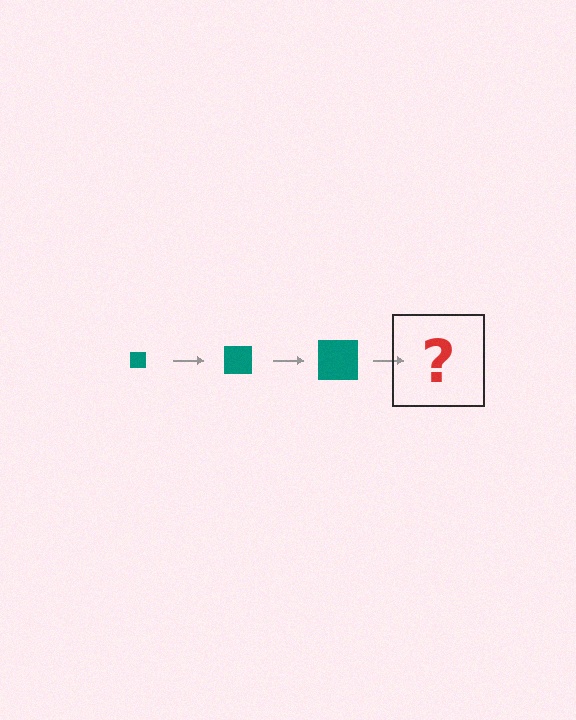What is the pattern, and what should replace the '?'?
The pattern is that the square gets progressively larger each step. The '?' should be a teal square, larger than the previous one.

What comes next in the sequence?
The next element should be a teal square, larger than the previous one.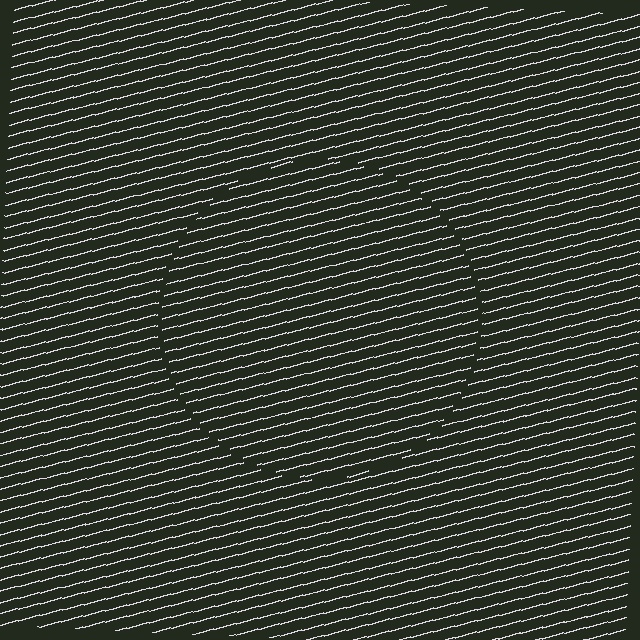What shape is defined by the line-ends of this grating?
An illusory circle. The interior of the shape contains the same grating, shifted by half a period — the contour is defined by the phase discontinuity where line-ends from the inner and outer gratings abut.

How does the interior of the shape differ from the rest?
The interior of the shape contains the same grating, shifted by half a period — the contour is defined by the phase discontinuity where line-ends from the inner and outer gratings abut.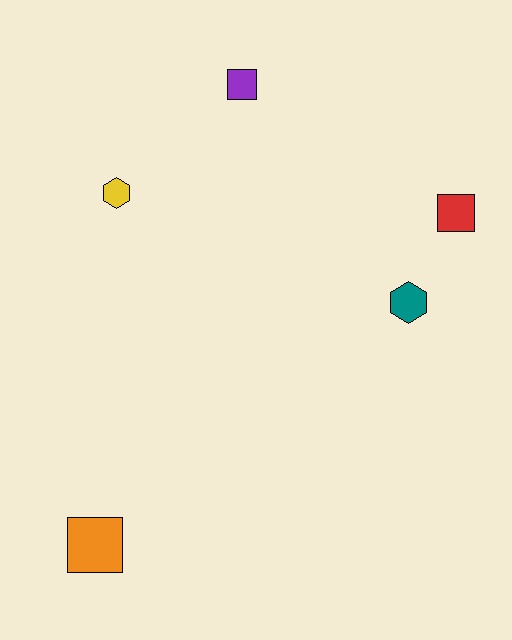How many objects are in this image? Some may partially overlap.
There are 5 objects.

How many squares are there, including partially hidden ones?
There are 3 squares.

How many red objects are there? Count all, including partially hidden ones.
There is 1 red object.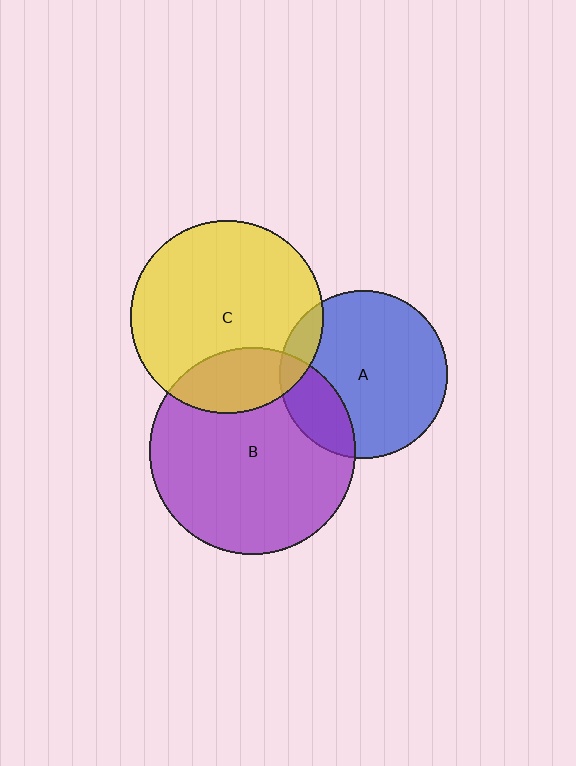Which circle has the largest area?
Circle B (purple).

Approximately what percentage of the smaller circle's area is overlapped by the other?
Approximately 20%.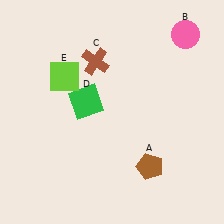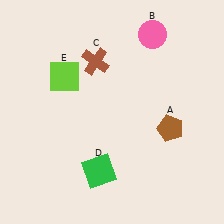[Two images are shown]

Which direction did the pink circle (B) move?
The pink circle (B) moved left.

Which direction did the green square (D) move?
The green square (D) moved down.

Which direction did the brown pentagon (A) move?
The brown pentagon (A) moved up.